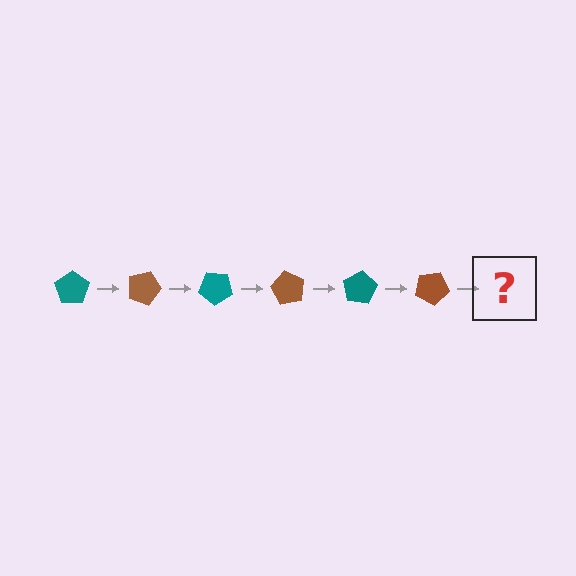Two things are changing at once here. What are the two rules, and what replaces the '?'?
The two rules are that it rotates 20 degrees each step and the color cycles through teal and brown. The '?' should be a teal pentagon, rotated 120 degrees from the start.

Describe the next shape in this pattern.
It should be a teal pentagon, rotated 120 degrees from the start.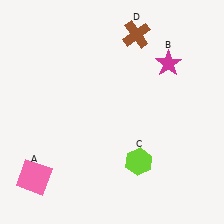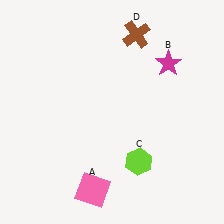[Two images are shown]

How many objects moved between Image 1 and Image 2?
1 object moved between the two images.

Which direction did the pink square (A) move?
The pink square (A) moved right.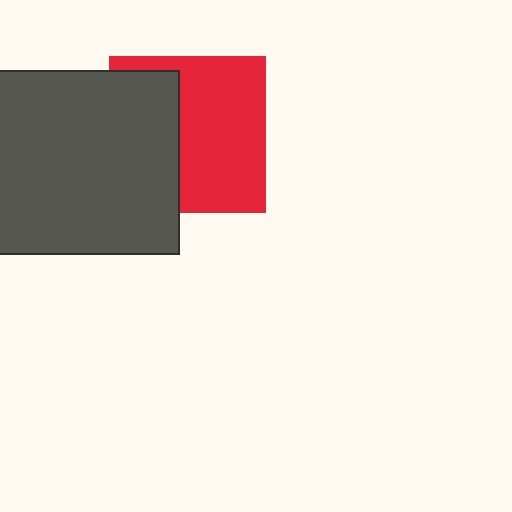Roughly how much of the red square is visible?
About half of it is visible (roughly 59%).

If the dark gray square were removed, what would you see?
You would see the complete red square.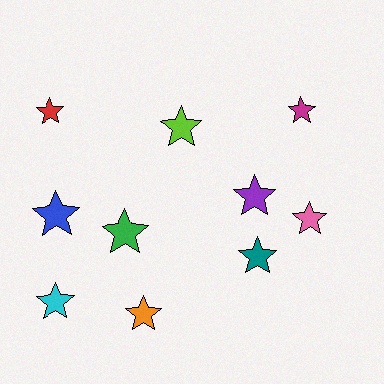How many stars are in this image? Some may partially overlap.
There are 10 stars.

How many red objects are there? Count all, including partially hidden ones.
There is 1 red object.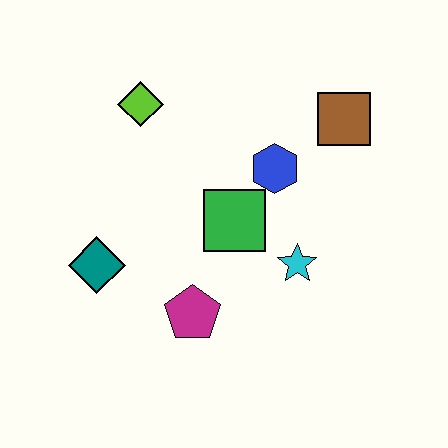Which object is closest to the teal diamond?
The magenta pentagon is closest to the teal diamond.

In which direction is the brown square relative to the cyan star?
The brown square is above the cyan star.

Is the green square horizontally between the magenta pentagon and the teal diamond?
No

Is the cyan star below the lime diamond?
Yes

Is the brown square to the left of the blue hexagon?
No